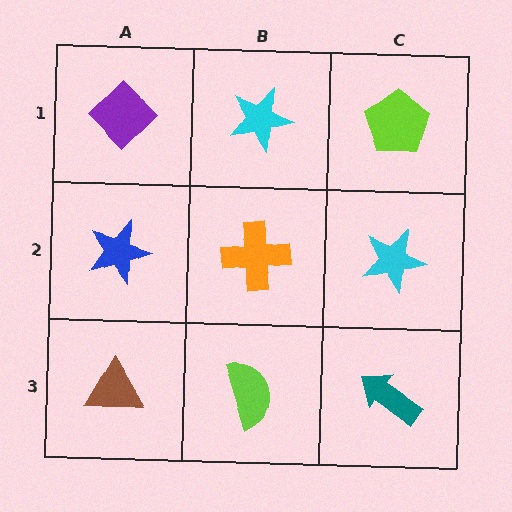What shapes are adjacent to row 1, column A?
A blue star (row 2, column A), a cyan star (row 1, column B).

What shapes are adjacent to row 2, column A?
A purple diamond (row 1, column A), a brown triangle (row 3, column A), an orange cross (row 2, column B).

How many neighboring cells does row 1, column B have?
3.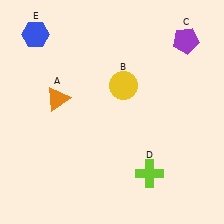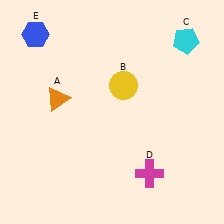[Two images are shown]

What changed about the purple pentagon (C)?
In Image 1, C is purple. In Image 2, it changed to cyan.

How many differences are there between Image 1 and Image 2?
There are 2 differences between the two images.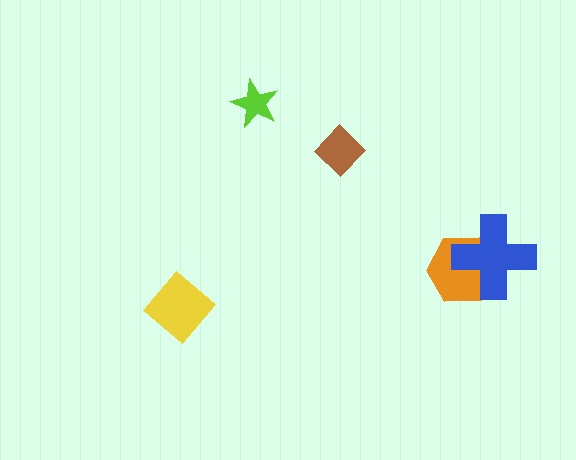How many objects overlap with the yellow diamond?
0 objects overlap with the yellow diamond.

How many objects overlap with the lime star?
0 objects overlap with the lime star.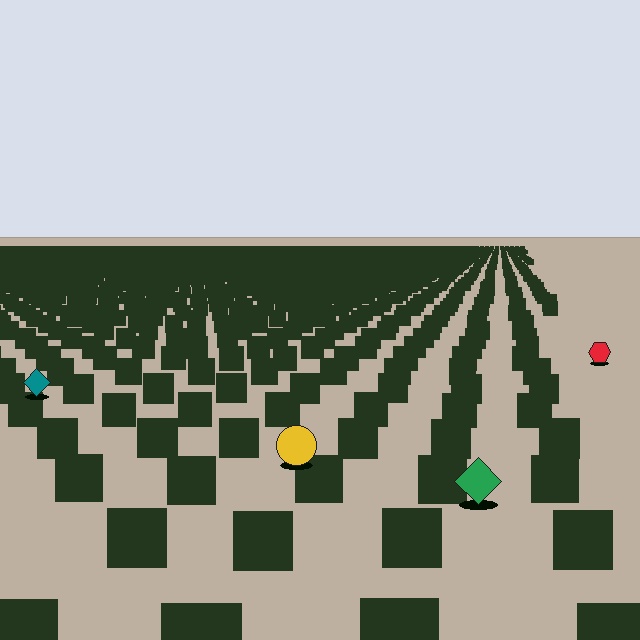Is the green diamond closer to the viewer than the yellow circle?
Yes. The green diamond is closer — you can tell from the texture gradient: the ground texture is coarser near it.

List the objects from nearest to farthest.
From nearest to farthest: the green diamond, the yellow circle, the teal diamond, the red hexagon.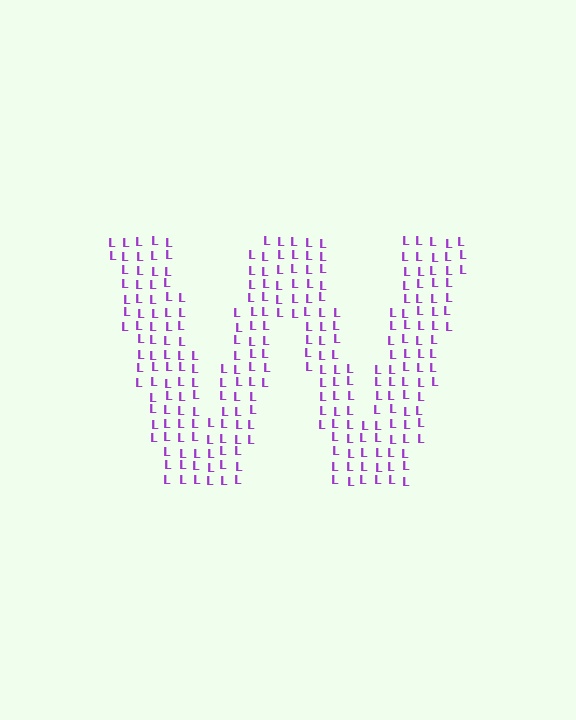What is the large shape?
The large shape is the letter W.